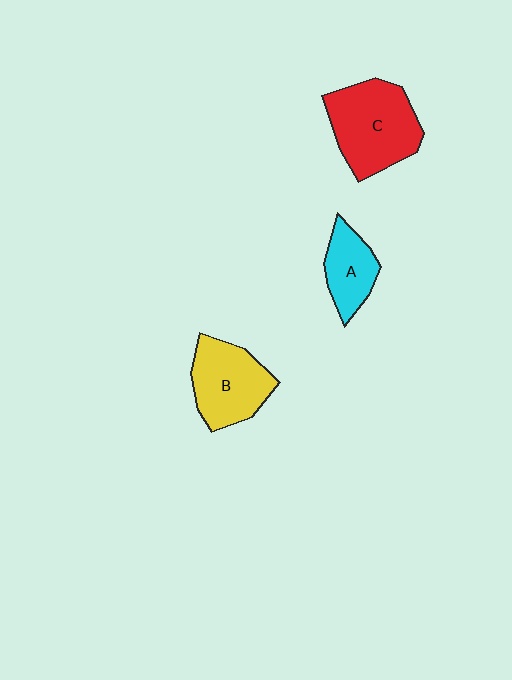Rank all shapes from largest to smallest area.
From largest to smallest: C (red), B (yellow), A (cyan).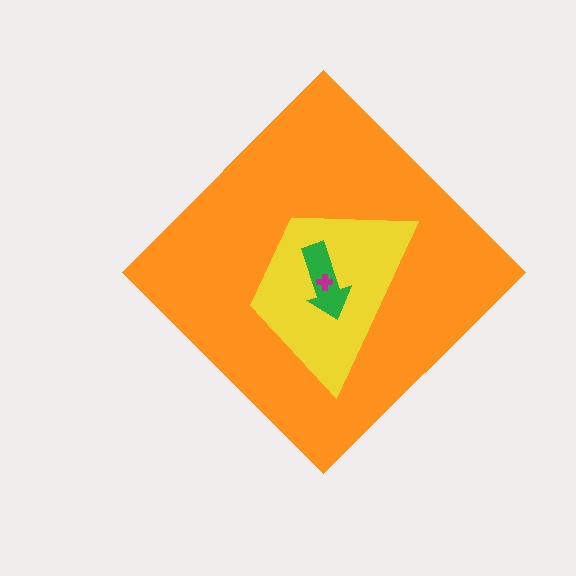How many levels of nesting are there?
4.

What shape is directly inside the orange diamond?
The yellow trapezoid.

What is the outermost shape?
The orange diamond.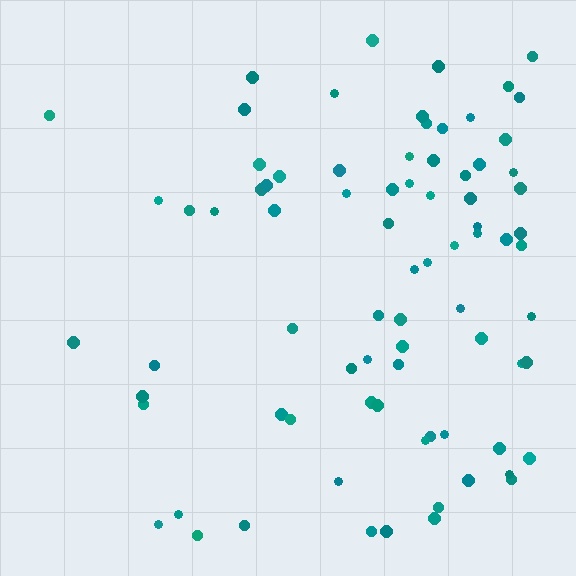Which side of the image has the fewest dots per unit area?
The left.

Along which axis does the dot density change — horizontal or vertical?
Horizontal.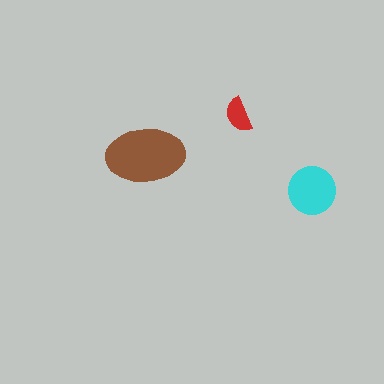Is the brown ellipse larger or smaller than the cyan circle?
Larger.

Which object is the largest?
The brown ellipse.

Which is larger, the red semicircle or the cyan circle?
The cyan circle.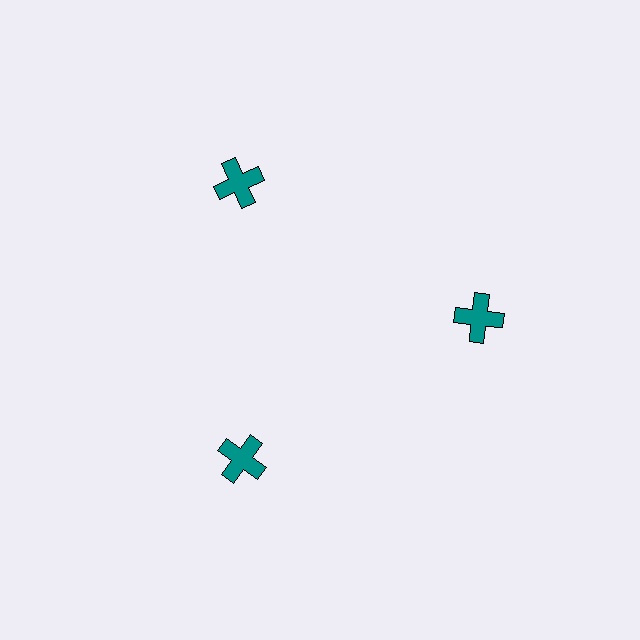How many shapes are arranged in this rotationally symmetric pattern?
There are 3 shapes, arranged in 3 groups of 1.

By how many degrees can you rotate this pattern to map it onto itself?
The pattern maps onto itself every 120 degrees of rotation.